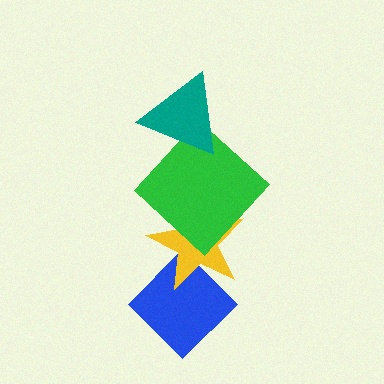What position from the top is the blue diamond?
The blue diamond is 4th from the top.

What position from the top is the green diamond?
The green diamond is 2nd from the top.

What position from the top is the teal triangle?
The teal triangle is 1st from the top.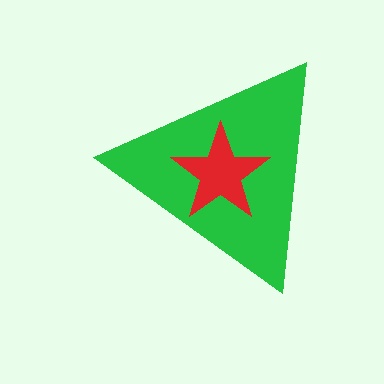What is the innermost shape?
The red star.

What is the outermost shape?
The green triangle.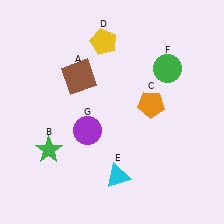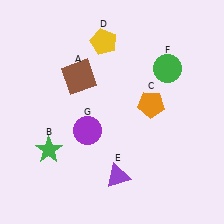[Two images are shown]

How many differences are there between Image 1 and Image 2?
There is 1 difference between the two images.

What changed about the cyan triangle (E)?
In Image 1, E is cyan. In Image 2, it changed to purple.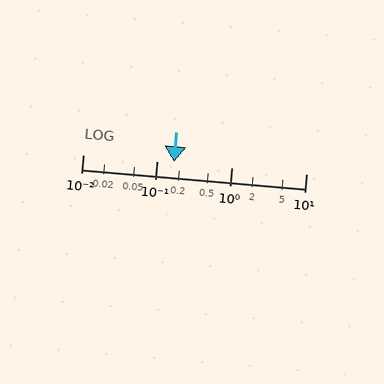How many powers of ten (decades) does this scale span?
The scale spans 3 decades, from 0.01 to 10.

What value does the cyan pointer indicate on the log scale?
The pointer indicates approximately 0.17.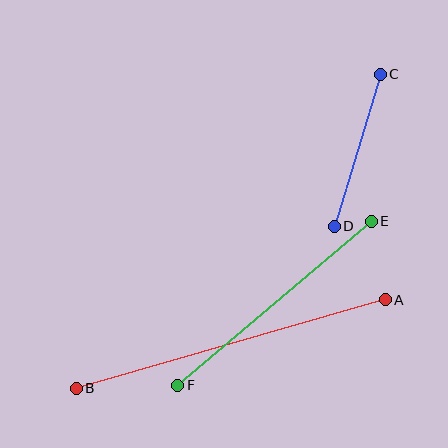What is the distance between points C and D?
The distance is approximately 159 pixels.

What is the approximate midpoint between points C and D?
The midpoint is at approximately (357, 150) pixels.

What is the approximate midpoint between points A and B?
The midpoint is at approximately (231, 344) pixels.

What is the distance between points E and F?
The distance is approximately 254 pixels.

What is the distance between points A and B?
The distance is approximately 321 pixels.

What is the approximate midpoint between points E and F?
The midpoint is at approximately (275, 303) pixels.